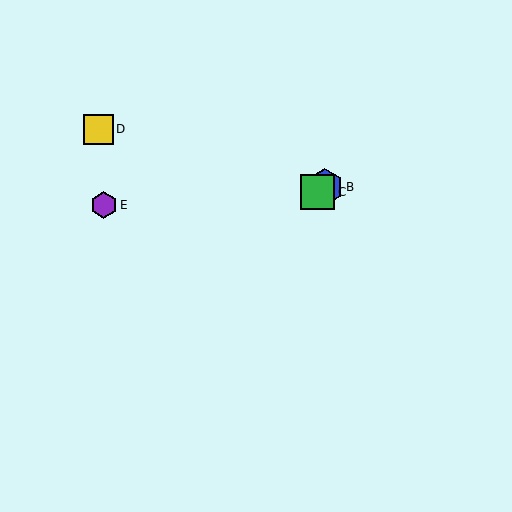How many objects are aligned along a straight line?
3 objects (A, B, C) are aligned along a straight line.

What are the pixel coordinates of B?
Object B is at (325, 187).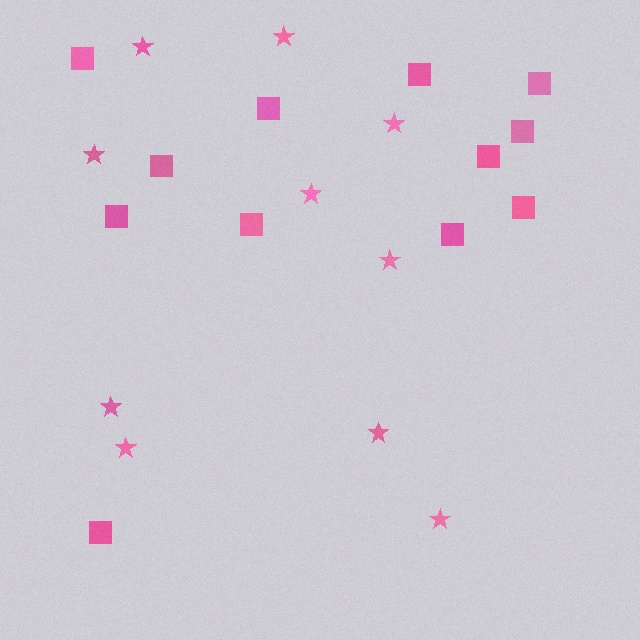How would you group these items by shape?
There are 2 groups: one group of stars (10) and one group of squares (12).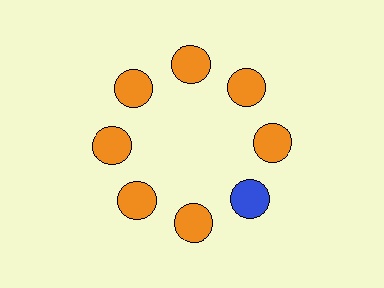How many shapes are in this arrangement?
There are 8 shapes arranged in a ring pattern.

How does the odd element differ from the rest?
It has a different color: blue instead of orange.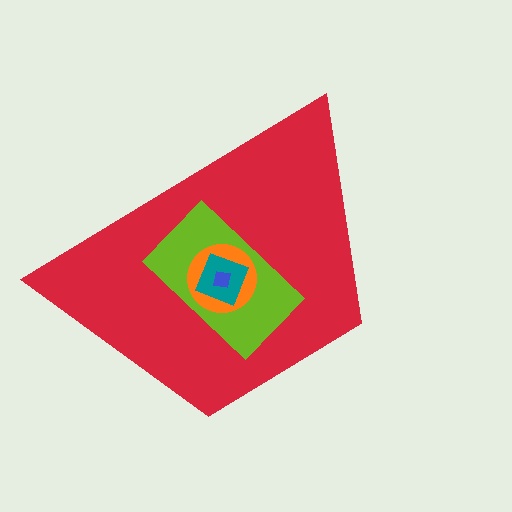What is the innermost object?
The blue square.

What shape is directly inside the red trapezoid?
The lime rectangle.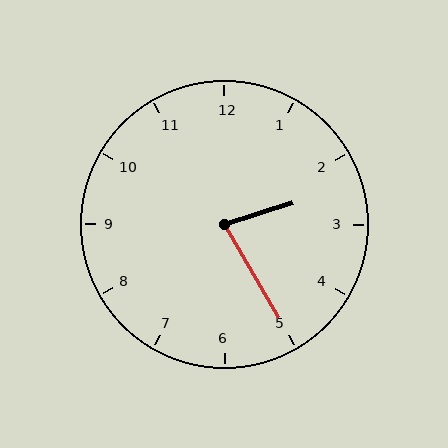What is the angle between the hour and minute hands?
Approximately 78 degrees.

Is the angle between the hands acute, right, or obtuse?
It is acute.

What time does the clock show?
2:25.